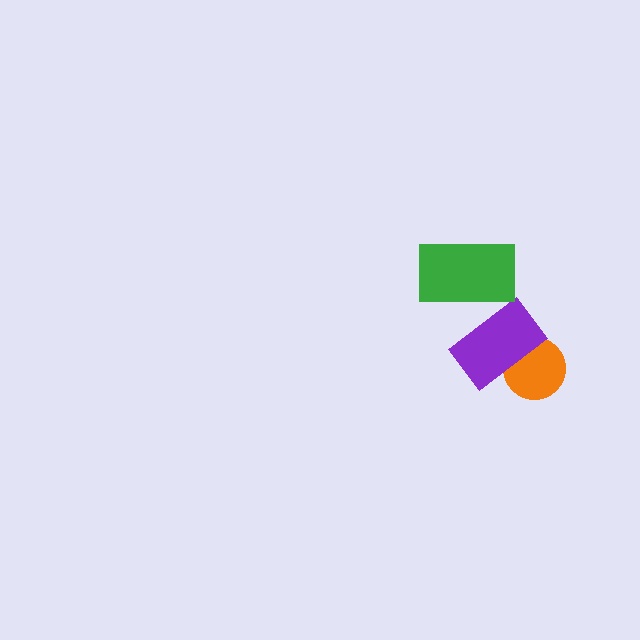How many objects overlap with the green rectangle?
1 object overlaps with the green rectangle.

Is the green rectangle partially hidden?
No, no other shape covers it.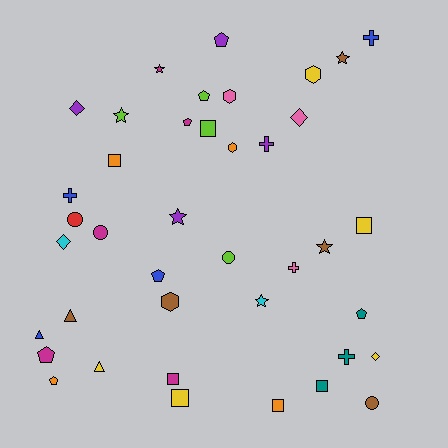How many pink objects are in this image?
There are 3 pink objects.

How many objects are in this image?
There are 40 objects.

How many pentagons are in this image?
There are 7 pentagons.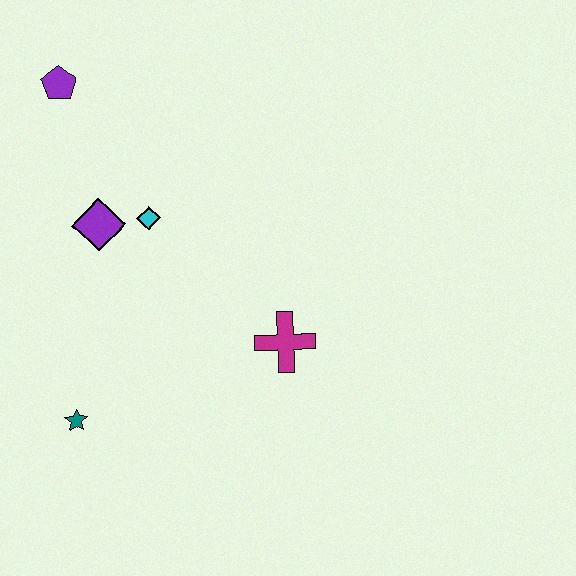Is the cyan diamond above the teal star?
Yes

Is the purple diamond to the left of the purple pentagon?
No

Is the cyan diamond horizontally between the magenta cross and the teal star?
Yes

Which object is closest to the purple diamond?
The cyan diamond is closest to the purple diamond.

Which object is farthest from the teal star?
The purple pentagon is farthest from the teal star.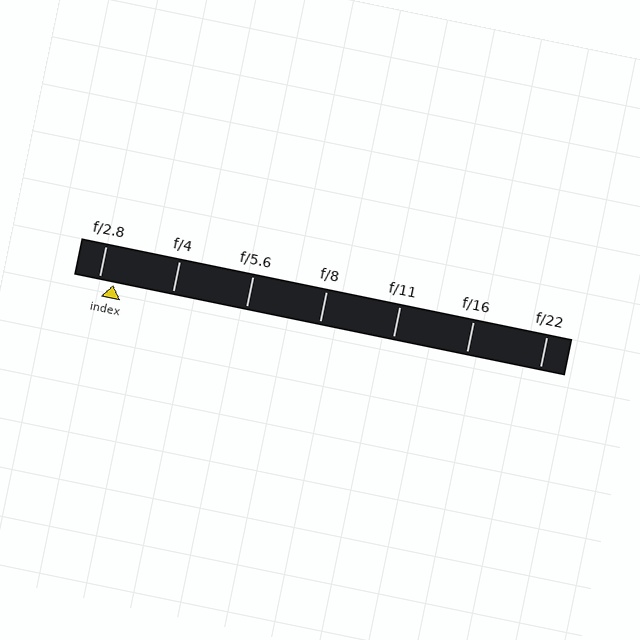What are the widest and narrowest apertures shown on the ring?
The widest aperture shown is f/2.8 and the narrowest is f/22.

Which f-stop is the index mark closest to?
The index mark is closest to f/2.8.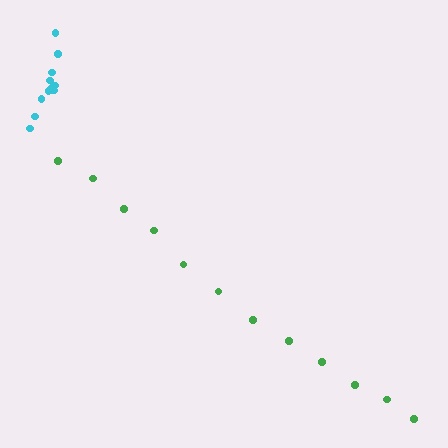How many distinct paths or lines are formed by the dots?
There are 2 distinct paths.